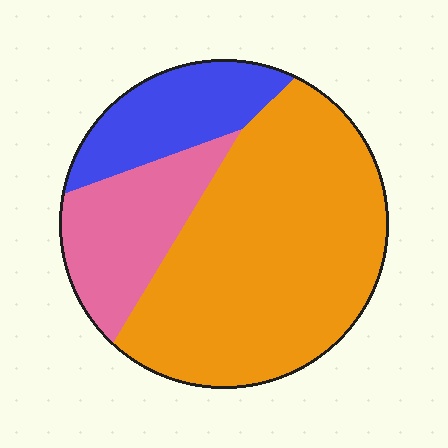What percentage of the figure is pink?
Pink covers 20% of the figure.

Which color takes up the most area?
Orange, at roughly 60%.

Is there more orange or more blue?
Orange.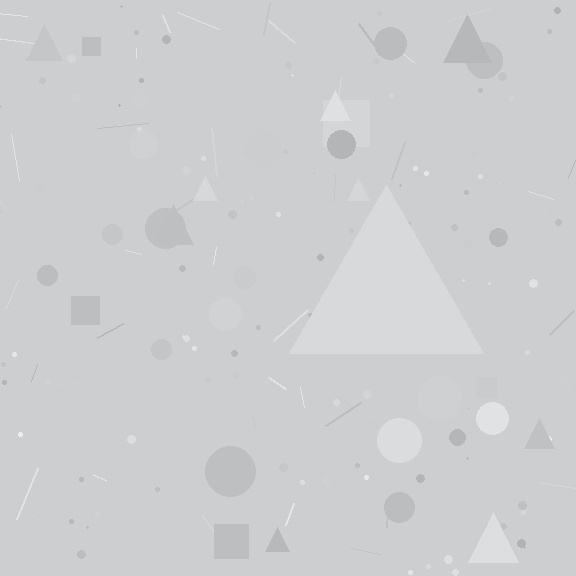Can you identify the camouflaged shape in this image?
The camouflaged shape is a triangle.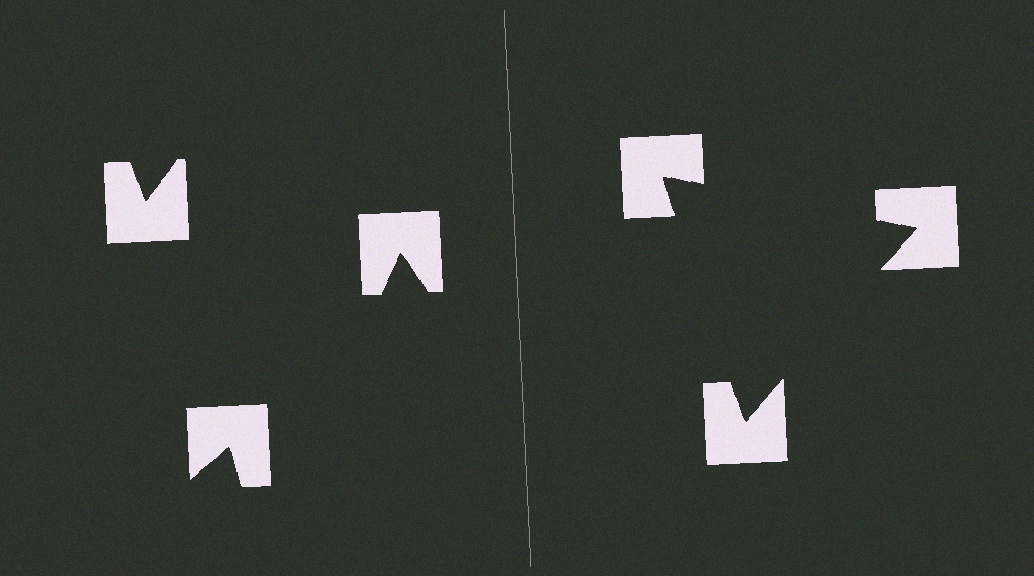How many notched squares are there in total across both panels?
6 — 3 on each side.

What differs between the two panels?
The notched squares are positioned identically on both sides; only the wedge orientations differ. On the right they align to a triangle; on the left they are misaligned.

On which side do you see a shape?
An illusory triangle appears on the right side. On the left side the wedge cuts are rotated, so no coherent shape forms.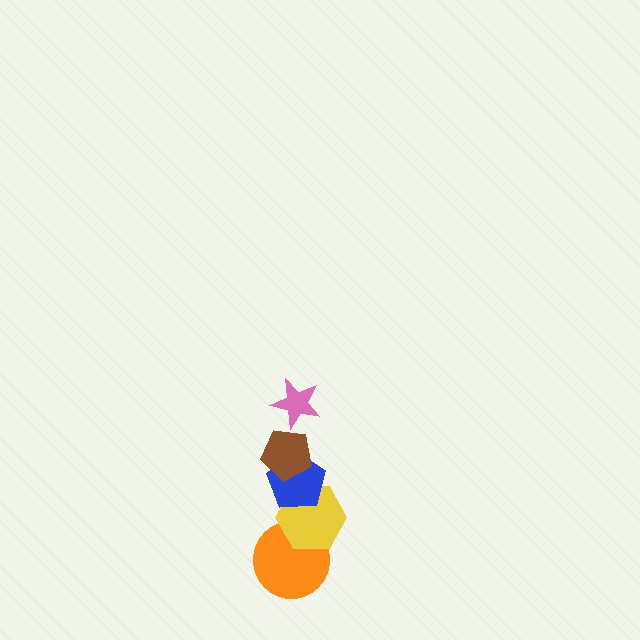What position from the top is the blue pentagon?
The blue pentagon is 3rd from the top.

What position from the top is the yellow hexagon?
The yellow hexagon is 4th from the top.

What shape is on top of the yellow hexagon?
The blue pentagon is on top of the yellow hexagon.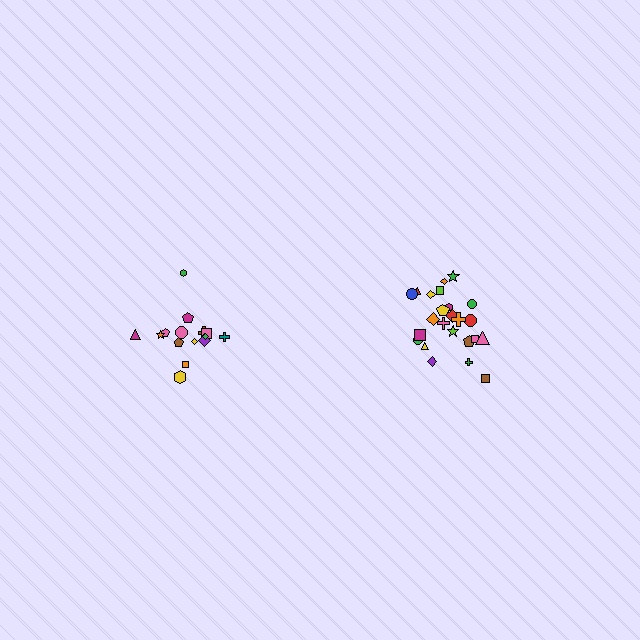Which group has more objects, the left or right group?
The right group.